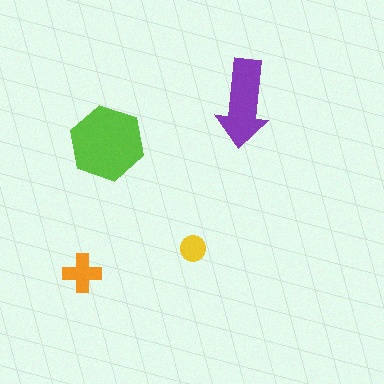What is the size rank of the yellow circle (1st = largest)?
4th.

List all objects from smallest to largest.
The yellow circle, the orange cross, the purple arrow, the lime hexagon.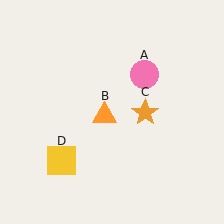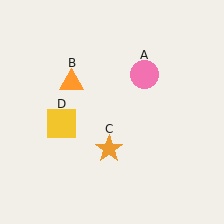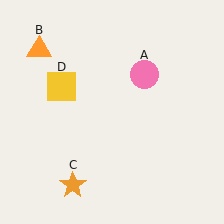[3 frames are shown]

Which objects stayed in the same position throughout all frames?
Pink circle (object A) remained stationary.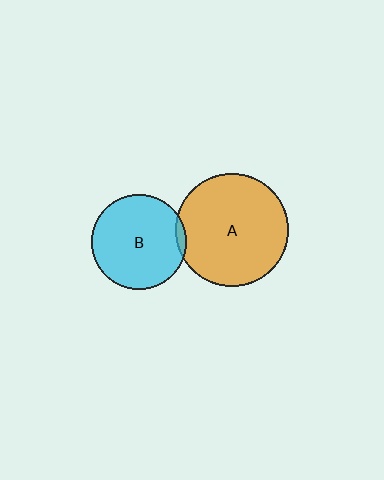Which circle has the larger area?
Circle A (orange).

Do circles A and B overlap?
Yes.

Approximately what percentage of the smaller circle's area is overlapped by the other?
Approximately 5%.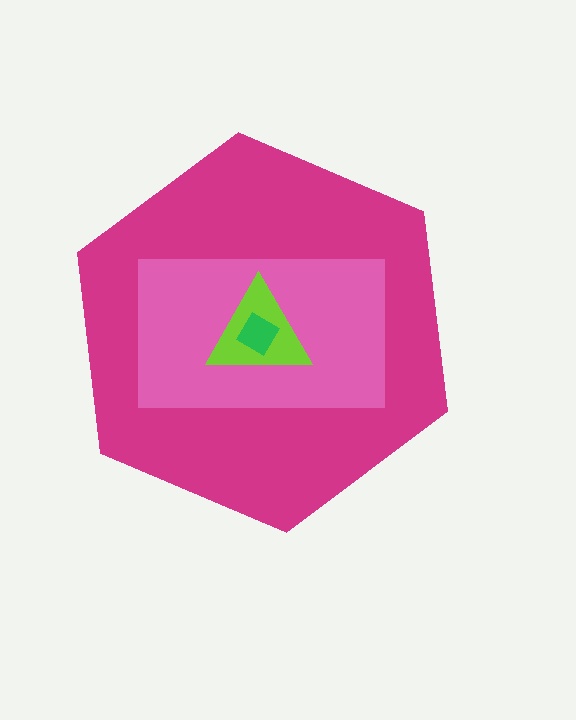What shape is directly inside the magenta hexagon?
The pink rectangle.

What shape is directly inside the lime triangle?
The green diamond.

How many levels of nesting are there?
4.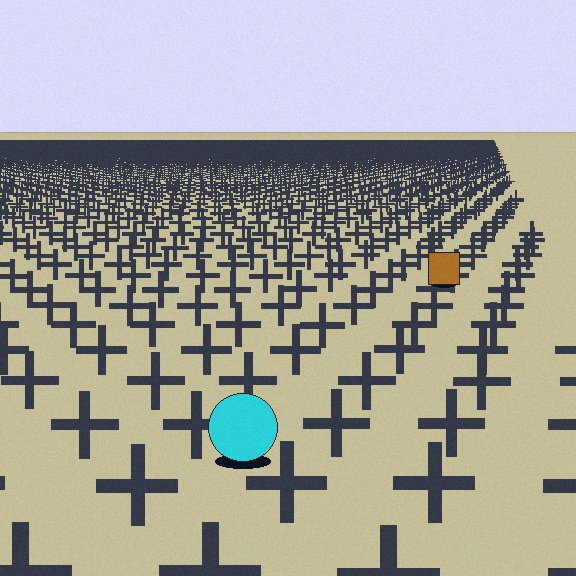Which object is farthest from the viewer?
The brown square is farthest from the viewer. It appears smaller and the ground texture around it is denser.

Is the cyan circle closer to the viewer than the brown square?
Yes. The cyan circle is closer — you can tell from the texture gradient: the ground texture is coarser near it.